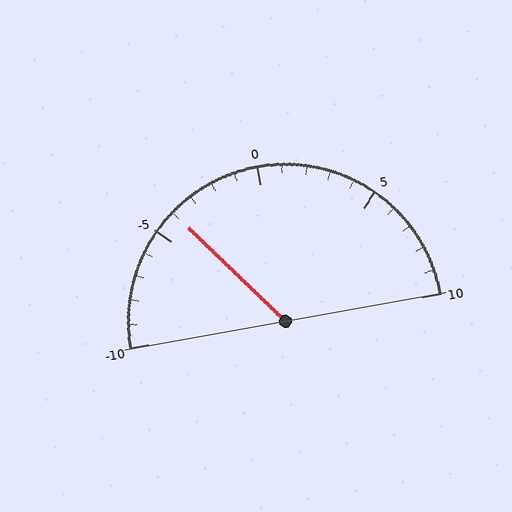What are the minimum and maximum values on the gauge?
The gauge ranges from -10 to 10.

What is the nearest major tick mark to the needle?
The nearest major tick mark is -5.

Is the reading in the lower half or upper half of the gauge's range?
The reading is in the lower half of the range (-10 to 10).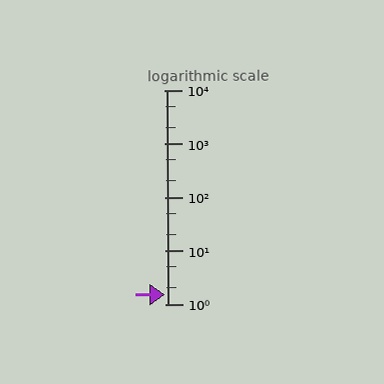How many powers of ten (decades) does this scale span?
The scale spans 4 decades, from 1 to 10000.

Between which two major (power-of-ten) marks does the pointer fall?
The pointer is between 1 and 10.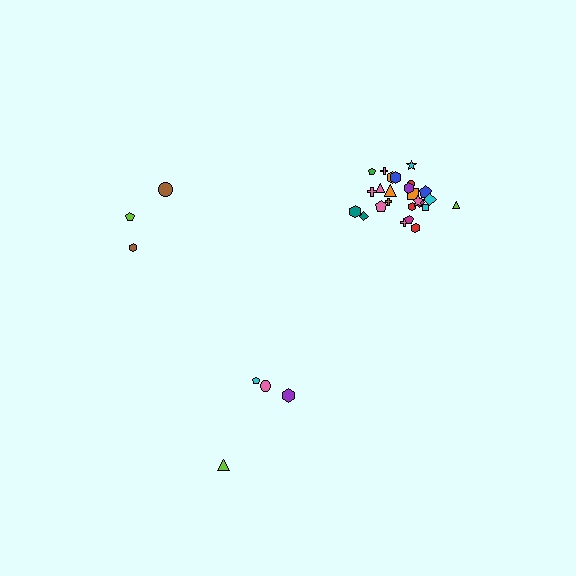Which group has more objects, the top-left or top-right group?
The top-right group.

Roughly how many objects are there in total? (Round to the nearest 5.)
Roughly 30 objects in total.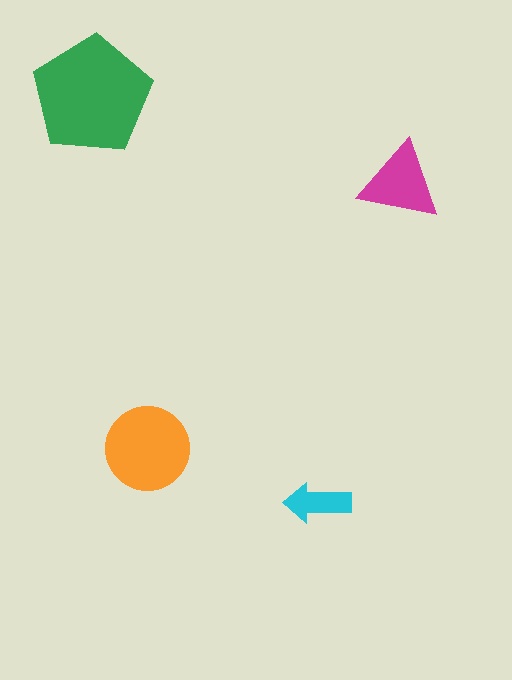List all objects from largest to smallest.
The green pentagon, the orange circle, the magenta triangle, the cyan arrow.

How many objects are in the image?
There are 4 objects in the image.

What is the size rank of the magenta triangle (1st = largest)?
3rd.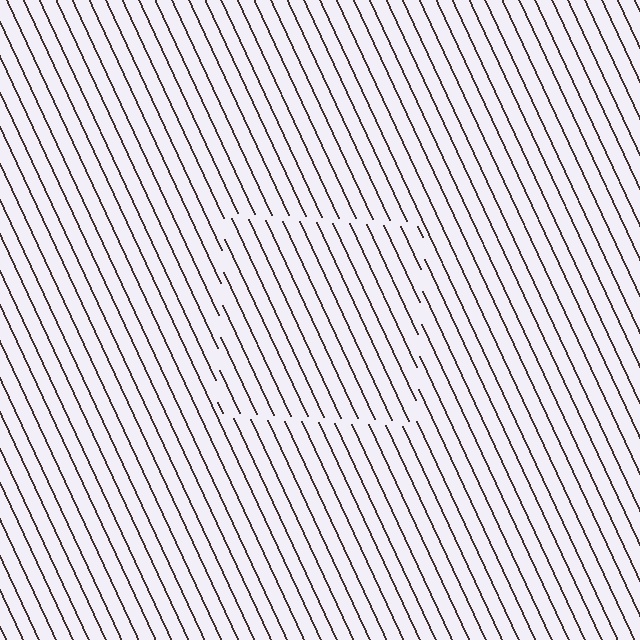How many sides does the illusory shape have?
4 sides — the line-ends trace a square.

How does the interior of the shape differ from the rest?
The interior of the shape contains the same grating, shifted by half a period — the contour is defined by the phase discontinuity where line-ends from the inner and outer gratings abut.